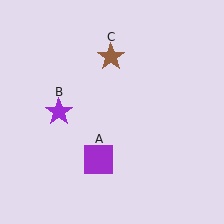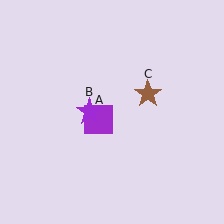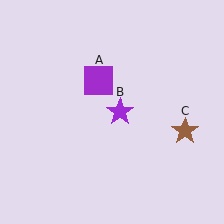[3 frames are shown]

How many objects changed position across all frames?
3 objects changed position: purple square (object A), purple star (object B), brown star (object C).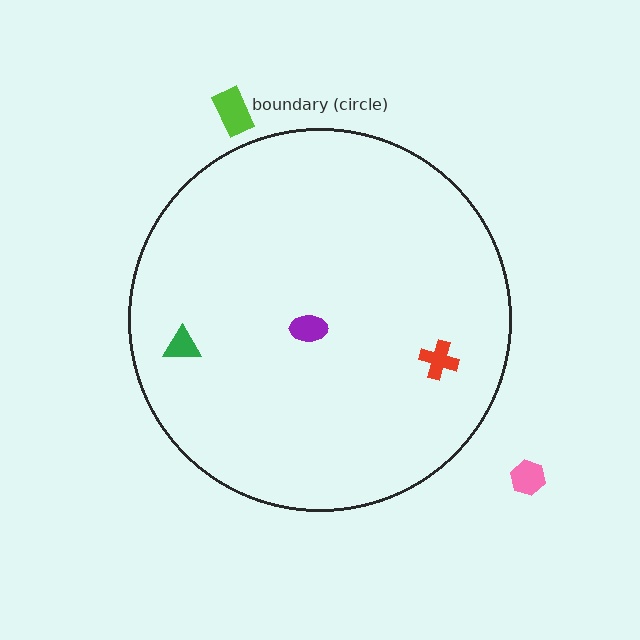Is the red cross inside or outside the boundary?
Inside.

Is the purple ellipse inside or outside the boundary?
Inside.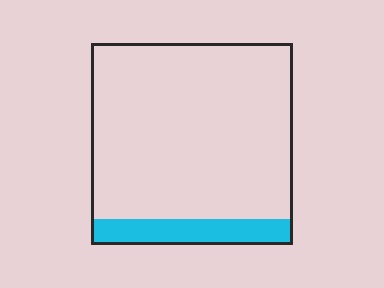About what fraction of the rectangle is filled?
About one eighth (1/8).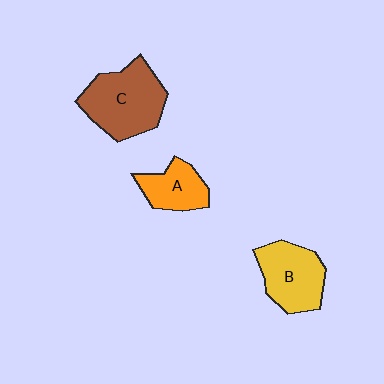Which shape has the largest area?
Shape C (brown).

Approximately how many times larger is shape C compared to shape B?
Approximately 1.3 times.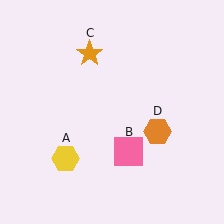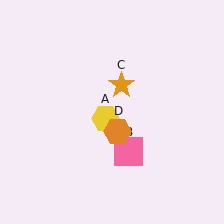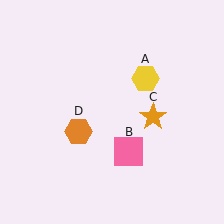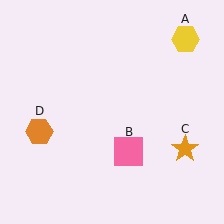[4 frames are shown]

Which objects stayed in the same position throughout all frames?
Pink square (object B) remained stationary.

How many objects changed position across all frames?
3 objects changed position: yellow hexagon (object A), orange star (object C), orange hexagon (object D).